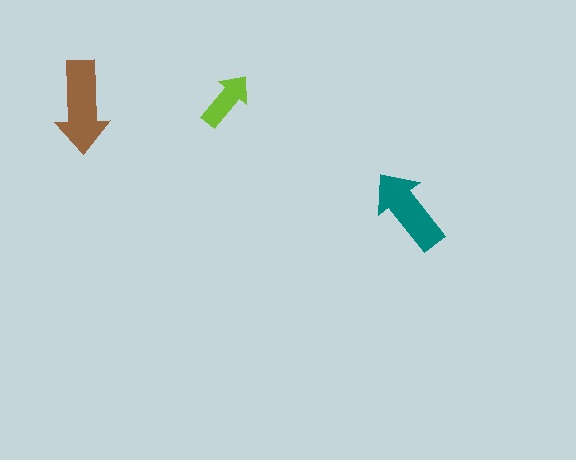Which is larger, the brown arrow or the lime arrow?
The brown one.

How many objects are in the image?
There are 3 objects in the image.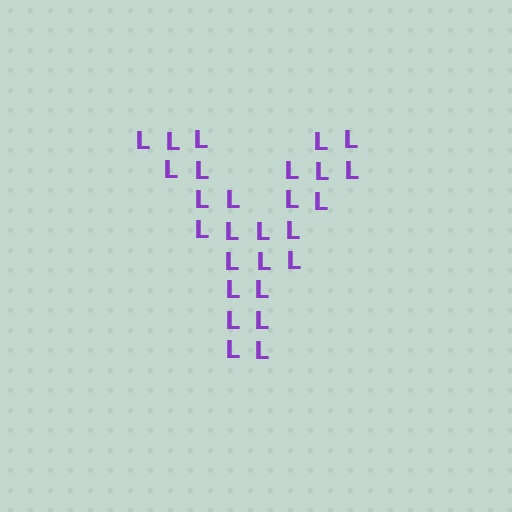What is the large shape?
The large shape is the letter Y.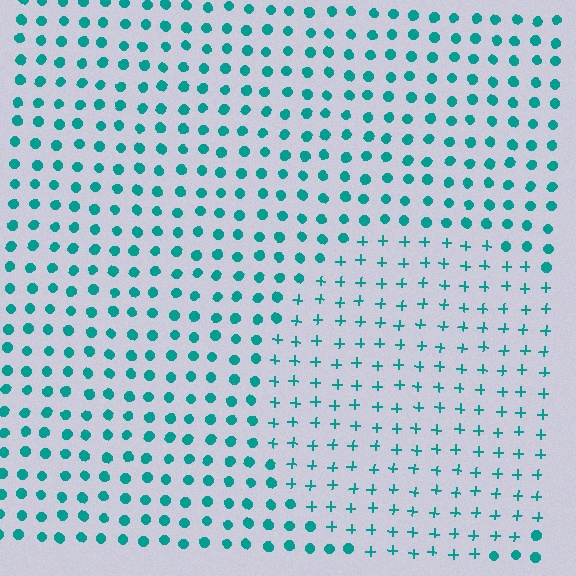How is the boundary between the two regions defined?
The boundary is defined by a change in element shape: plus signs inside vs. circles outside. All elements share the same color and spacing.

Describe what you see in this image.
The image is filled with small teal elements arranged in a uniform grid. A circle-shaped region contains plus signs, while the surrounding area contains circles. The boundary is defined purely by the change in element shape.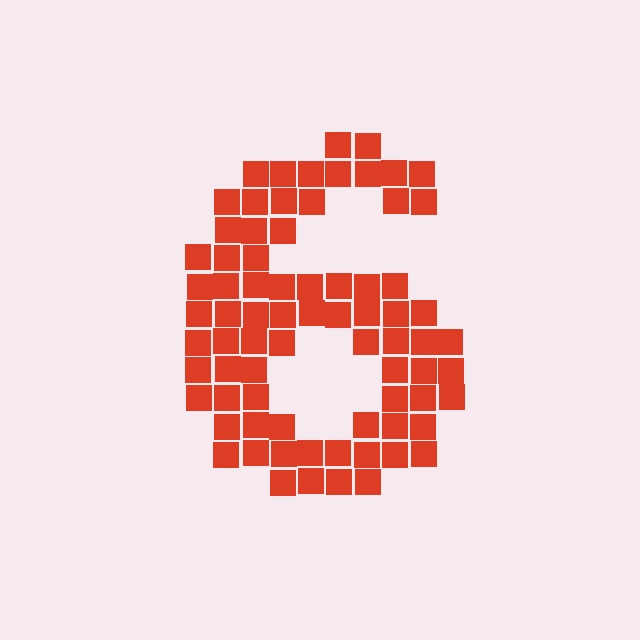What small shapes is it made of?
It is made of small squares.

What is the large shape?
The large shape is the digit 6.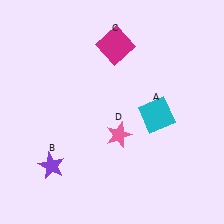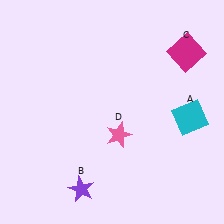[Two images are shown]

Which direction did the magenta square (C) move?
The magenta square (C) moved right.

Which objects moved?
The objects that moved are: the cyan square (A), the purple star (B), the magenta square (C).